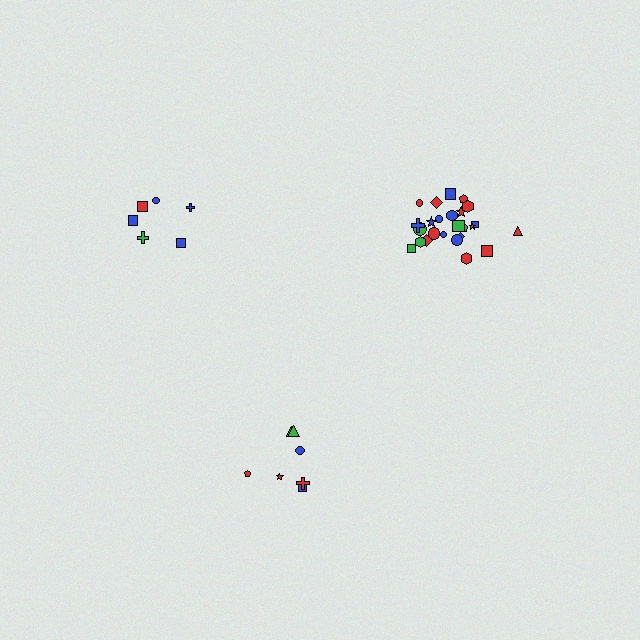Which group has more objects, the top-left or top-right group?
The top-right group.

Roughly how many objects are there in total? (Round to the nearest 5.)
Roughly 40 objects in total.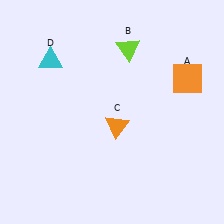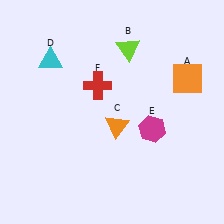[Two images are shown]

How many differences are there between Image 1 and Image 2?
There are 2 differences between the two images.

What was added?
A magenta hexagon (E), a red cross (F) were added in Image 2.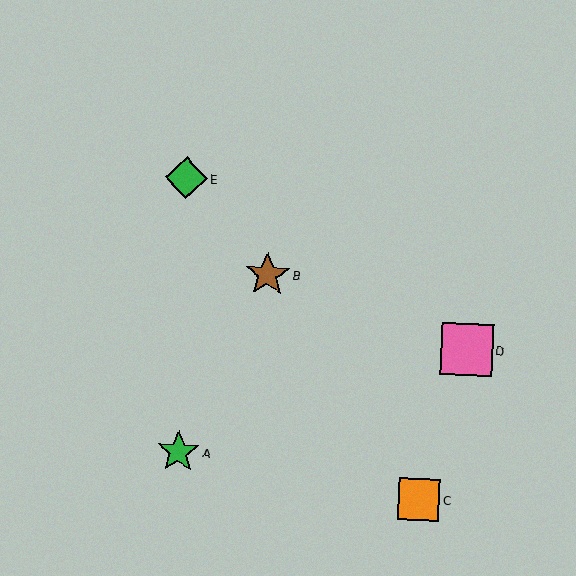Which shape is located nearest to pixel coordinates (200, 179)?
The green diamond (labeled E) at (186, 178) is nearest to that location.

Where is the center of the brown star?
The center of the brown star is at (267, 275).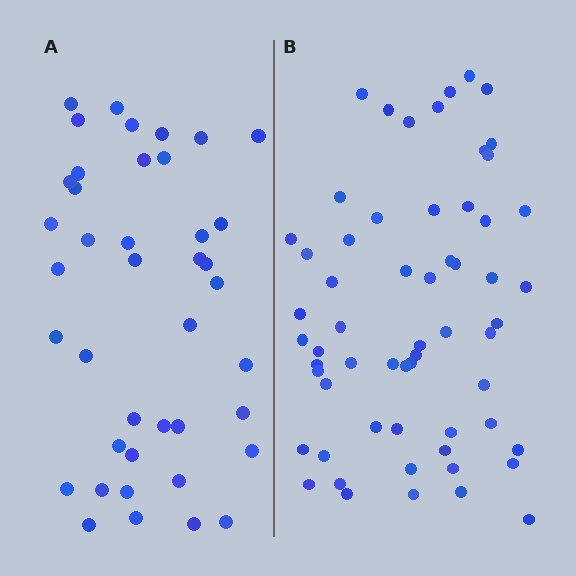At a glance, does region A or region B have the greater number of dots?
Region B (the right region) has more dots.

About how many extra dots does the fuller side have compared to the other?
Region B has approximately 20 more dots than region A.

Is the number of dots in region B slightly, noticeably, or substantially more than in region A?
Region B has substantially more. The ratio is roughly 1.5 to 1.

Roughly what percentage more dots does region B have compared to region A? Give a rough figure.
About 45% more.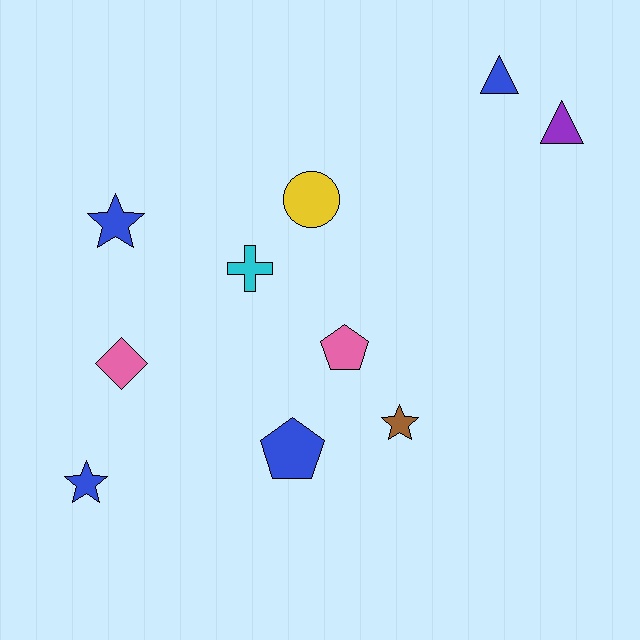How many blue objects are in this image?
There are 4 blue objects.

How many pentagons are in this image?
There are 2 pentagons.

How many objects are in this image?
There are 10 objects.